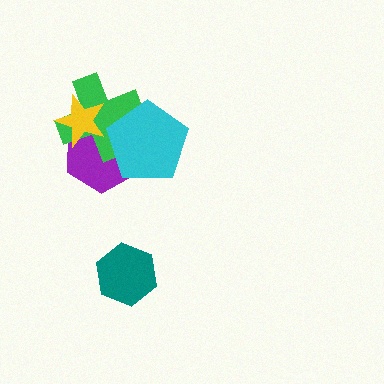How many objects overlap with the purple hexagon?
3 objects overlap with the purple hexagon.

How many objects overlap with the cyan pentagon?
2 objects overlap with the cyan pentagon.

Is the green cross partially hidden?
Yes, it is partially covered by another shape.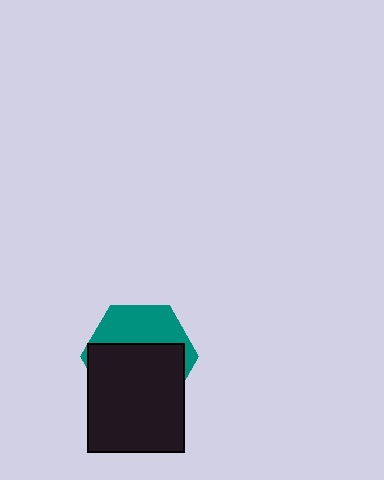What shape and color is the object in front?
The object in front is a black rectangle.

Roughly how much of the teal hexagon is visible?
A small part of it is visible (roughly 38%).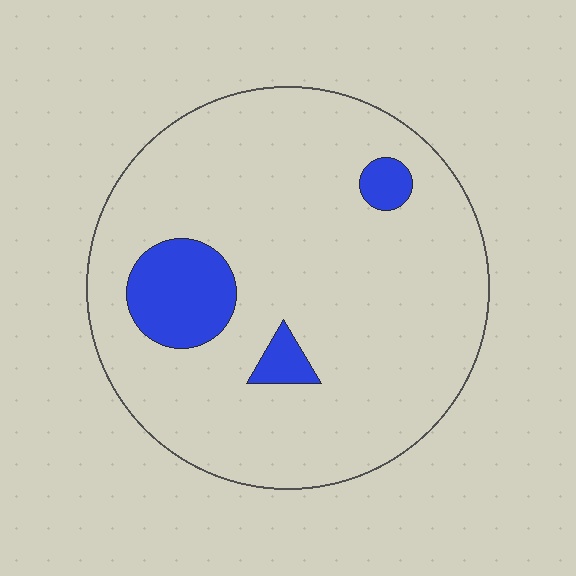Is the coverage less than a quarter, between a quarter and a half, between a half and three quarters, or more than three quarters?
Less than a quarter.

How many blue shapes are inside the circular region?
3.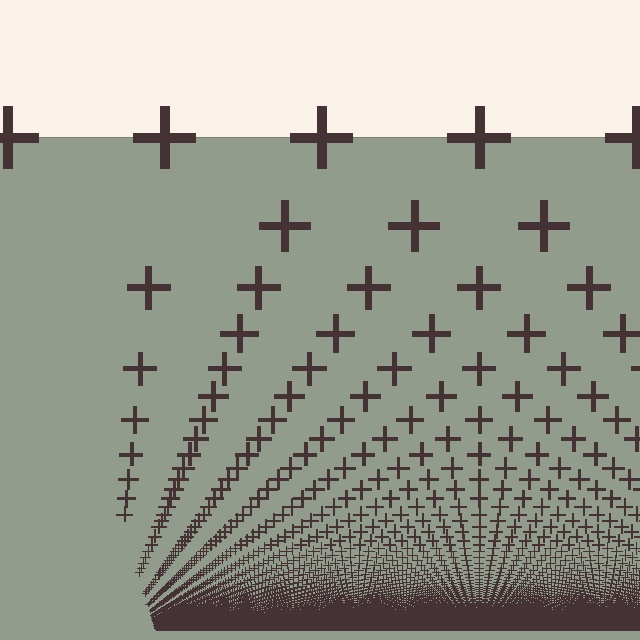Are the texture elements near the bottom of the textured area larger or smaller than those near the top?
Smaller. The gradient is inverted — elements near the bottom are smaller and denser.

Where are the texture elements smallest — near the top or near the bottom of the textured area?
Near the bottom.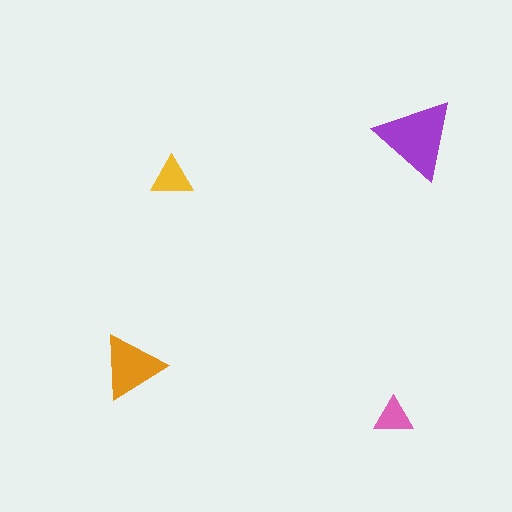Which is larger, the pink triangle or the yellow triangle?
The yellow one.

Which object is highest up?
The purple triangle is topmost.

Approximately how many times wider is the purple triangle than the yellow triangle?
About 2 times wider.